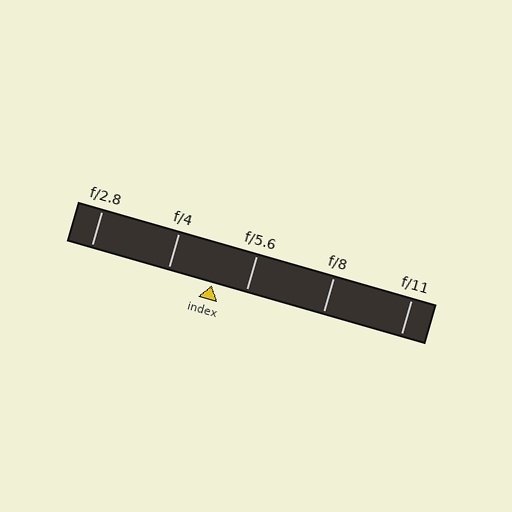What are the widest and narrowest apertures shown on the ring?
The widest aperture shown is f/2.8 and the narrowest is f/11.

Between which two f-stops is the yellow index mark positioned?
The index mark is between f/4 and f/5.6.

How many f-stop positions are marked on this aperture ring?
There are 5 f-stop positions marked.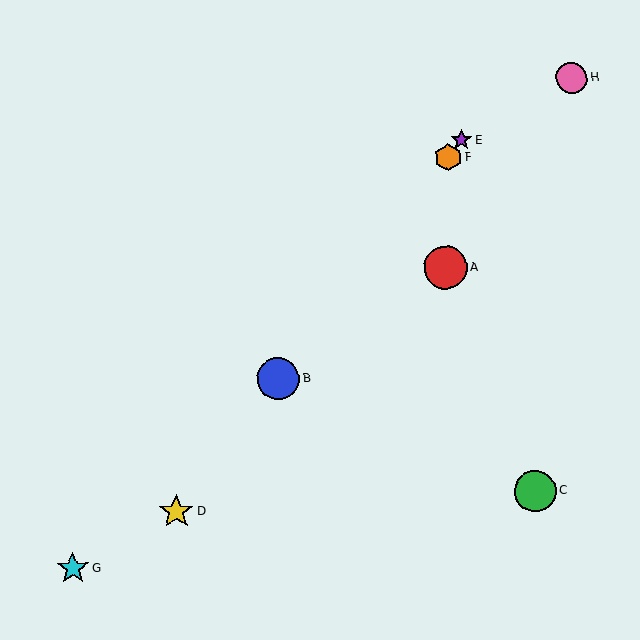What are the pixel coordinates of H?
Object H is at (572, 78).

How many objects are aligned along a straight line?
4 objects (B, D, E, F) are aligned along a straight line.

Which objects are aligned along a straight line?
Objects B, D, E, F are aligned along a straight line.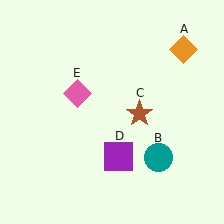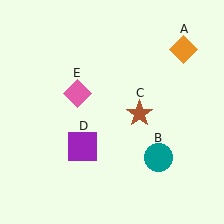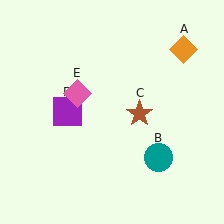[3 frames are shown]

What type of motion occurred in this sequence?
The purple square (object D) rotated clockwise around the center of the scene.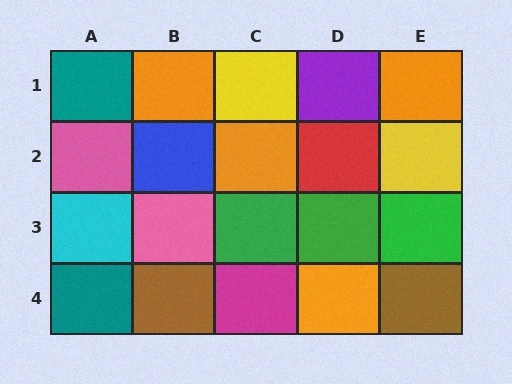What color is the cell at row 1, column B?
Orange.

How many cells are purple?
1 cell is purple.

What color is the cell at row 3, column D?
Green.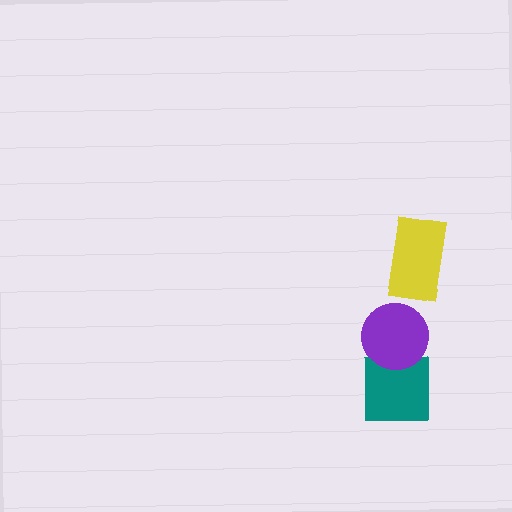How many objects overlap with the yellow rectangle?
0 objects overlap with the yellow rectangle.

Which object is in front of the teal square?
The purple circle is in front of the teal square.